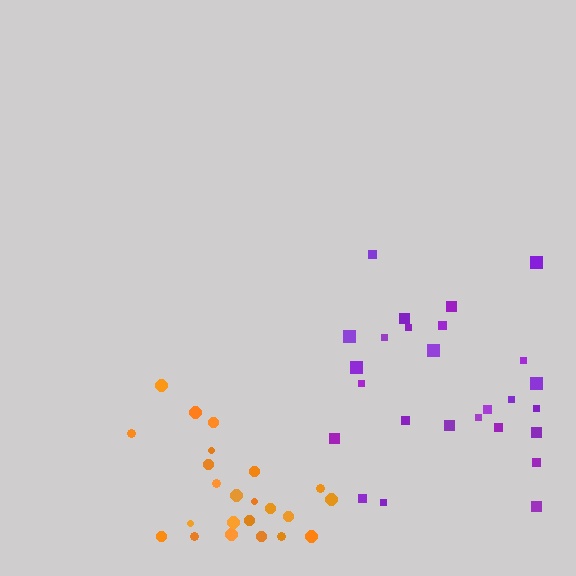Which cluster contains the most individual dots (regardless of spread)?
Purple (27).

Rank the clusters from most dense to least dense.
orange, purple.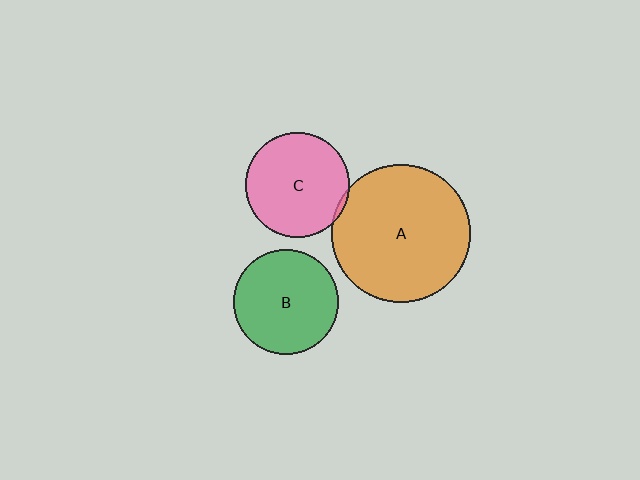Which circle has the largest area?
Circle A (orange).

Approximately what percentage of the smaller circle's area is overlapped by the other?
Approximately 5%.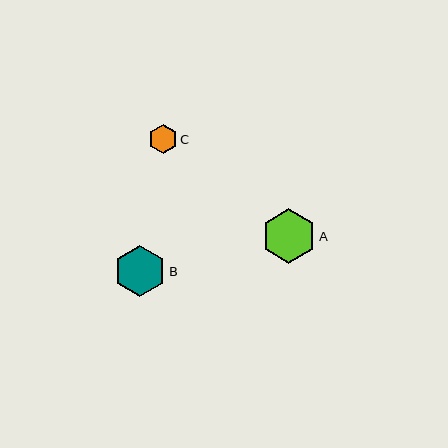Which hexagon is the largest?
Hexagon A is the largest with a size of approximately 54 pixels.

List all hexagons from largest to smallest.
From largest to smallest: A, B, C.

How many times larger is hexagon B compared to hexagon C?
Hexagon B is approximately 1.8 times the size of hexagon C.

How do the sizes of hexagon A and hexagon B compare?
Hexagon A and hexagon B are approximately the same size.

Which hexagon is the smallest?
Hexagon C is the smallest with a size of approximately 29 pixels.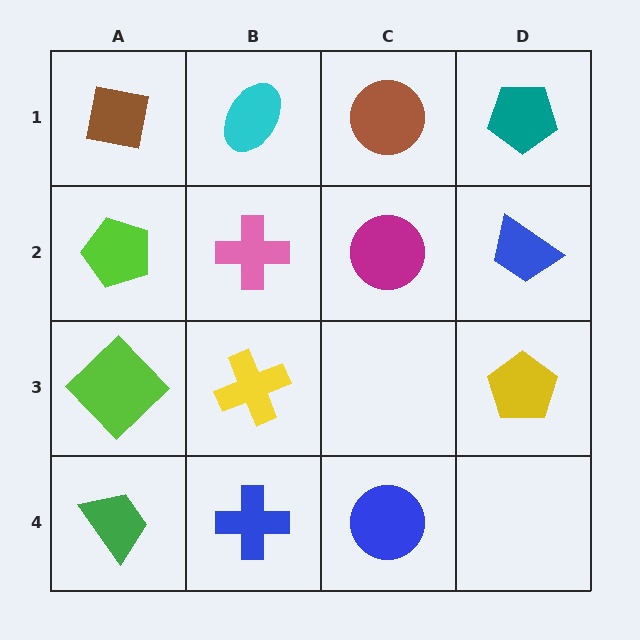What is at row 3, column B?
A yellow cross.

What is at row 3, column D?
A yellow pentagon.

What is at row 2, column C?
A magenta circle.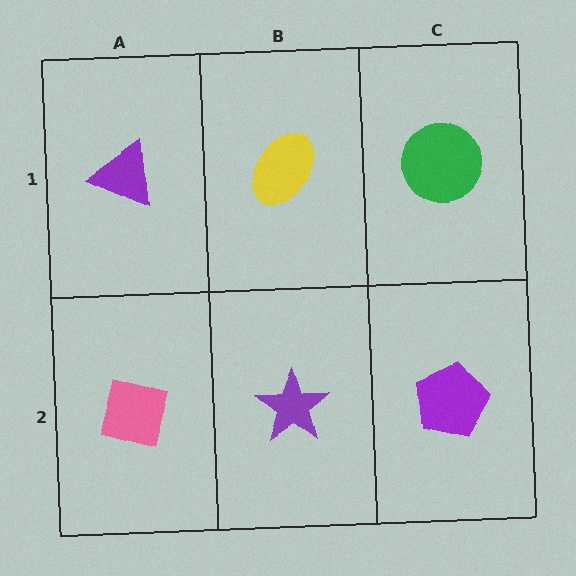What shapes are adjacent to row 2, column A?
A purple triangle (row 1, column A), a purple star (row 2, column B).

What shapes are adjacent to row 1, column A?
A pink square (row 2, column A), a yellow ellipse (row 1, column B).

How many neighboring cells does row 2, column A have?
2.